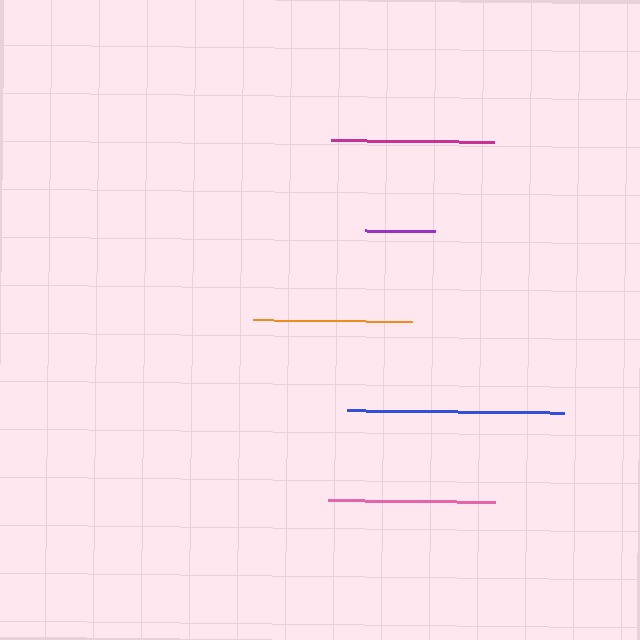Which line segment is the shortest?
The purple line is the shortest at approximately 70 pixels.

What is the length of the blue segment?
The blue segment is approximately 216 pixels long.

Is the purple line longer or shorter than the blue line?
The blue line is longer than the purple line.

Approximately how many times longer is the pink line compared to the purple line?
The pink line is approximately 2.4 times the length of the purple line.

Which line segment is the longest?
The blue line is the longest at approximately 216 pixels.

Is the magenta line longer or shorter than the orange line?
The magenta line is longer than the orange line.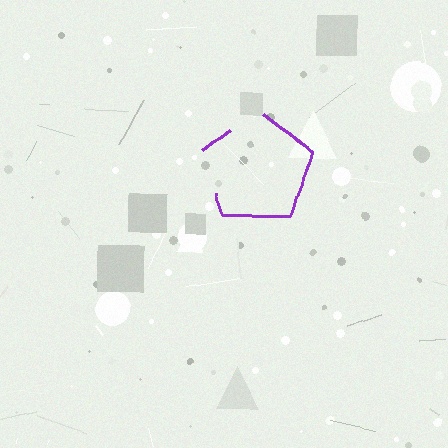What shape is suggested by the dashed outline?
The dashed outline suggests a pentagon.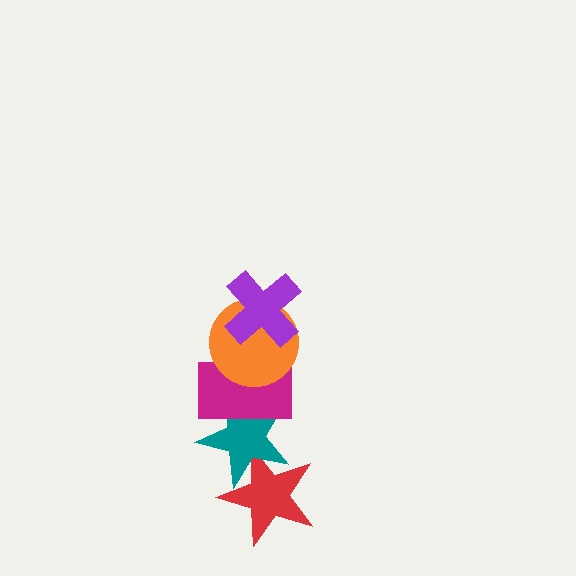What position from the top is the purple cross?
The purple cross is 1st from the top.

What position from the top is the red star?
The red star is 5th from the top.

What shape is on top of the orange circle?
The purple cross is on top of the orange circle.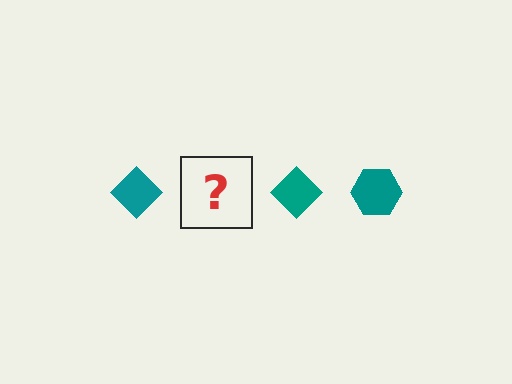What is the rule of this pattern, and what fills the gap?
The rule is that the pattern cycles through diamond, hexagon shapes in teal. The gap should be filled with a teal hexagon.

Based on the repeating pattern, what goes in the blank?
The blank should be a teal hexagon.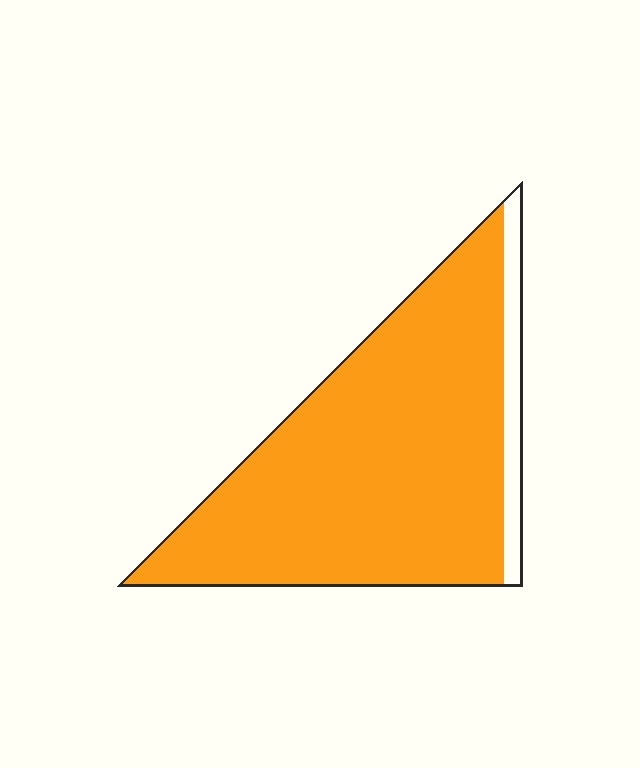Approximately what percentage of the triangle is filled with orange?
Approximately 90%.